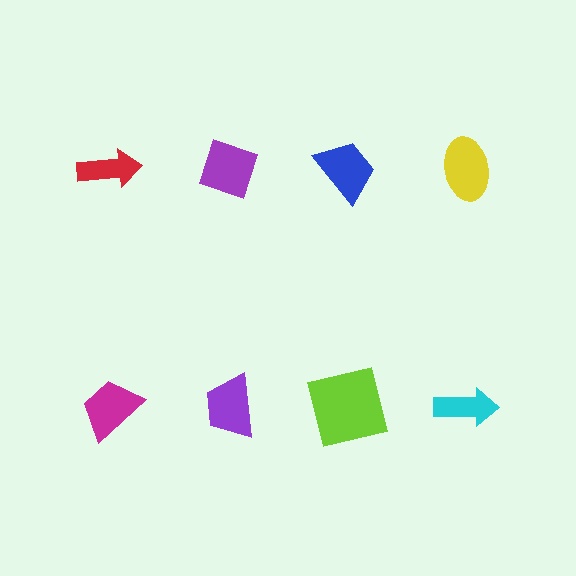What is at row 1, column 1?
A red arrow.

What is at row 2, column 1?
A magenta trapezoid.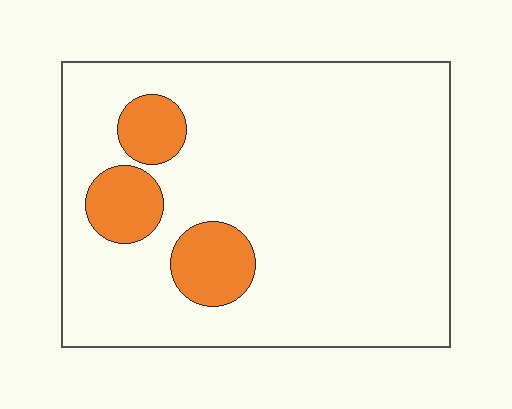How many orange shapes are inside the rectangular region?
3.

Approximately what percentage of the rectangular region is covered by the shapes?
Approximately 15%.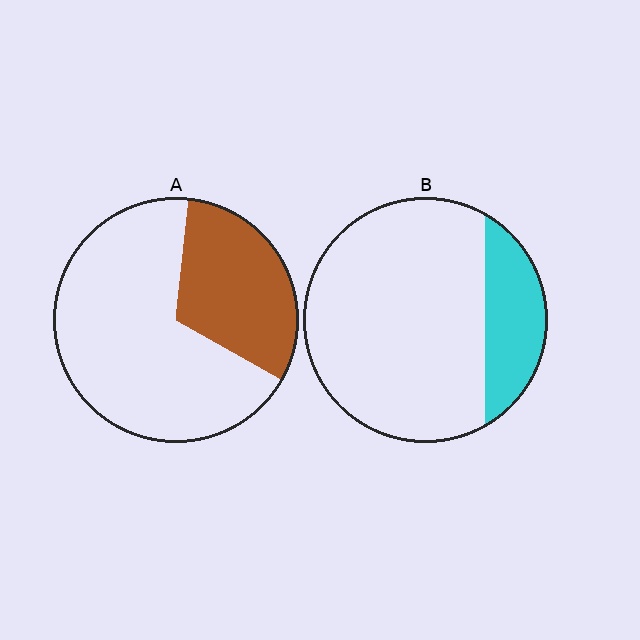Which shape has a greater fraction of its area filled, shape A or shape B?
Shape A.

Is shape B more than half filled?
No.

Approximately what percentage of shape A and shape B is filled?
A is approximately 30% and B is approximately 20%.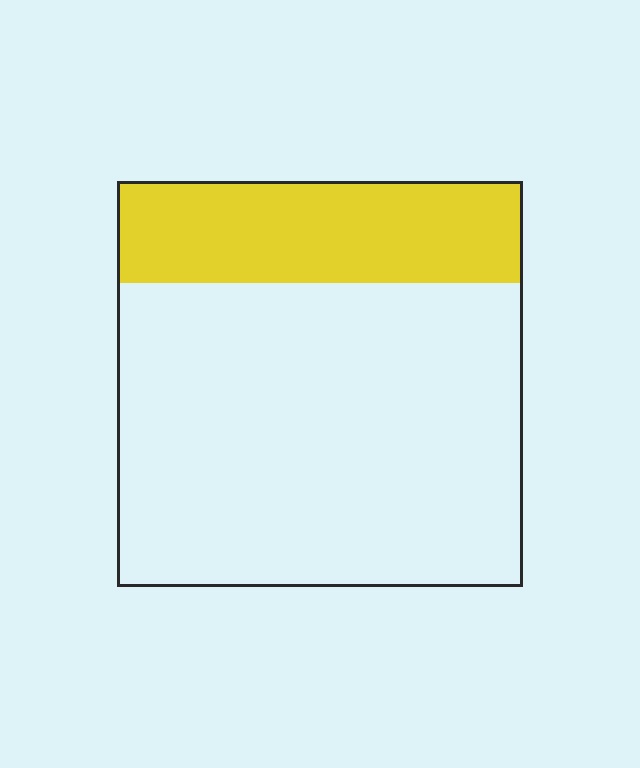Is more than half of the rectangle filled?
No.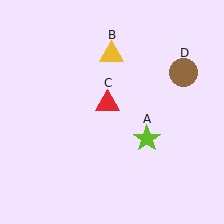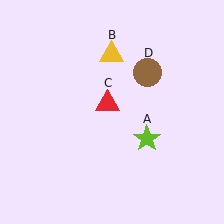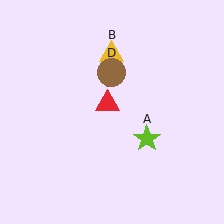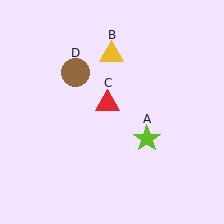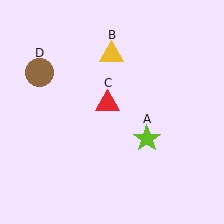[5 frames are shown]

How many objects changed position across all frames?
1 object changed position: brown circle (object D).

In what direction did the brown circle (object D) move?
The brown circle (object D) moved left.